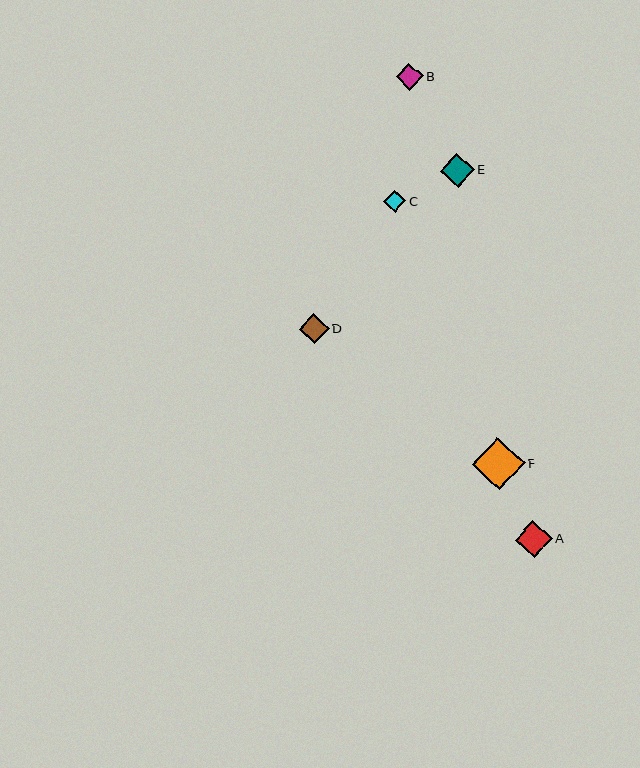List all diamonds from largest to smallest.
From largest to smallest: F, A, E, D, B, C.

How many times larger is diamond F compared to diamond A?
Diamond F is approximately 1.4 times the size of diamond A.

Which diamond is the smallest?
Diamond C is the smallest with a size of approximately 23 pixels.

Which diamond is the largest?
Diamond F is the largest with a size of approximately 53 pixels.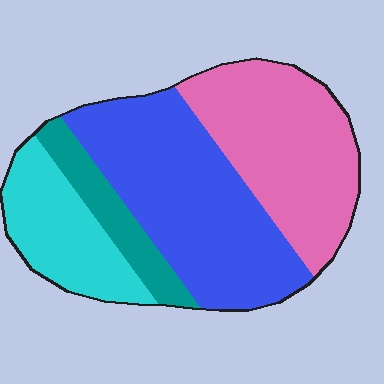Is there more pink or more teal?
Pink.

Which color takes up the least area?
Teal, at roughly 10%.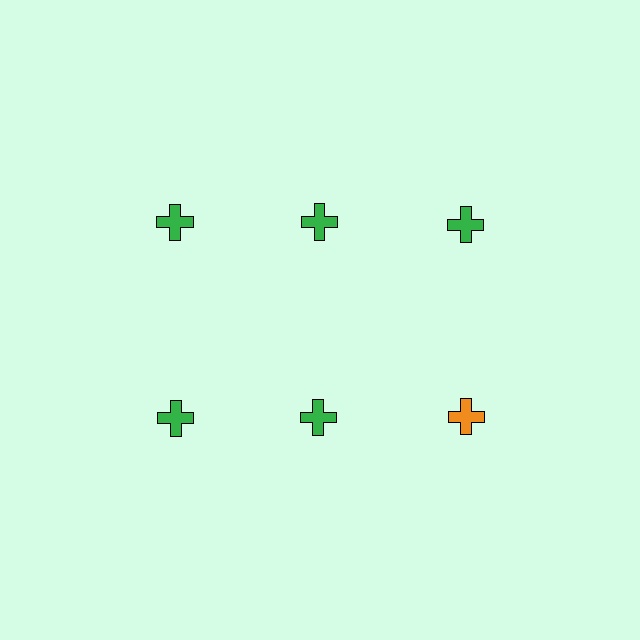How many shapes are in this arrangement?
There are 6 shapes arranged in a grid pattern.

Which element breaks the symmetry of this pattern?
The orange cross in the second row, center column breaks the symmetry. All other shapes are green crosses.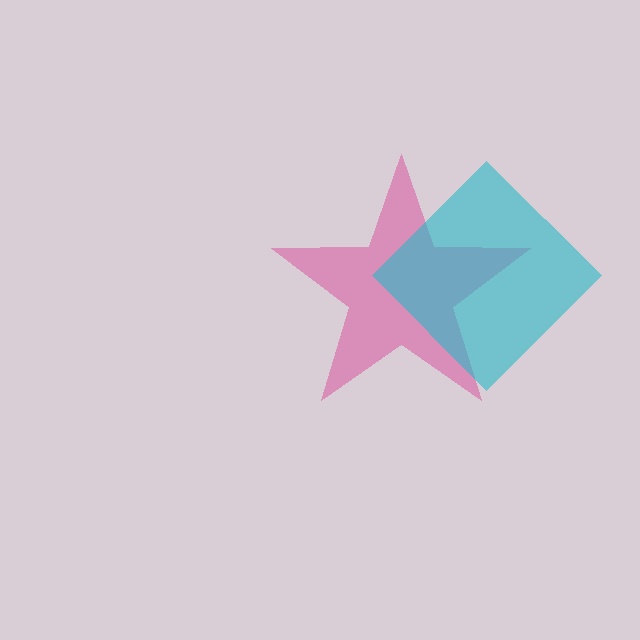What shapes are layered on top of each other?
The layered shapes are: a pink star, a cyan diamond.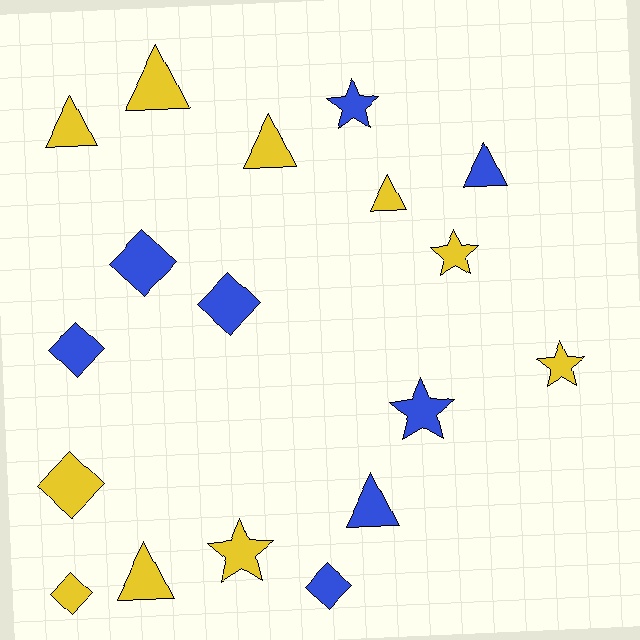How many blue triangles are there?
There are 2 blue triangles.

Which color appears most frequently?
Yellow, with 10 objects.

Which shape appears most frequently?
Triangle, with 7 objects.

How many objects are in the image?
There are 18 objects.